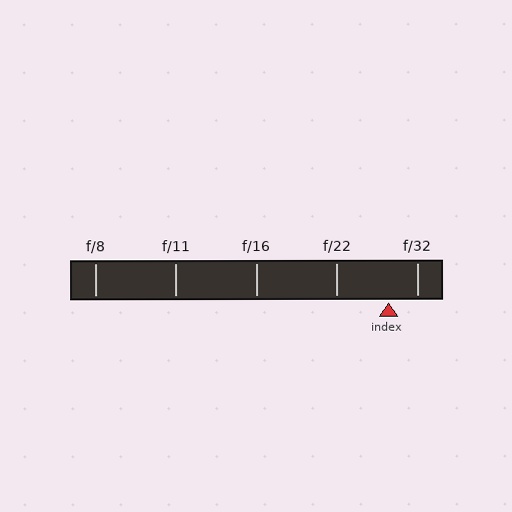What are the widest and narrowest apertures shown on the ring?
The widest aperture shown is f/8 and the narrowest is f/32.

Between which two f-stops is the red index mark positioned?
The index mark is between f/22 and f/32.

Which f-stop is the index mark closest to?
The index mark is closest to f/32.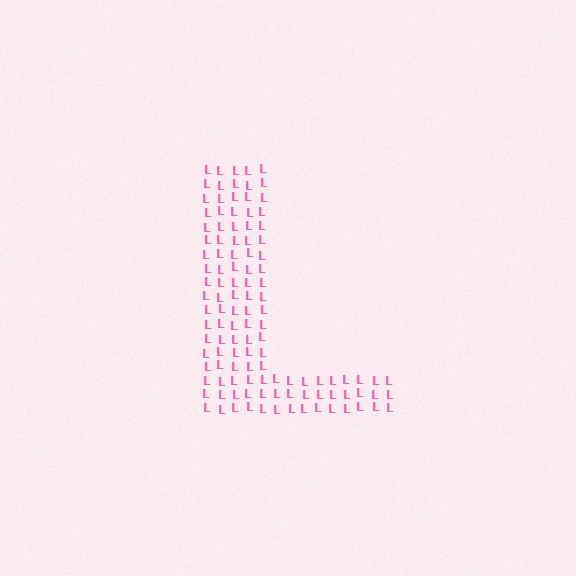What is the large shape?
The large shape is the letter L.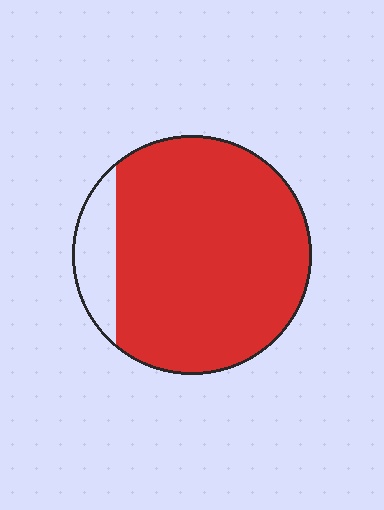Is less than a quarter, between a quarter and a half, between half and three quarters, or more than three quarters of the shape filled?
More than three quarters.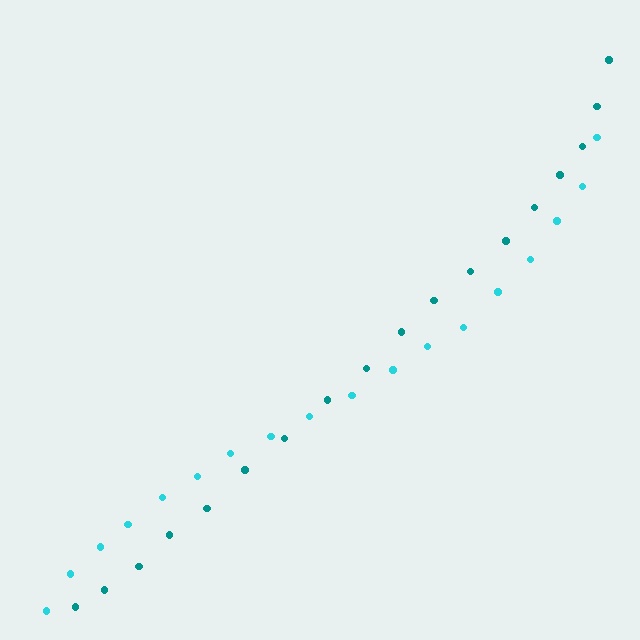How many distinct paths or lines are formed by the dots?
There are 2 distinct paths.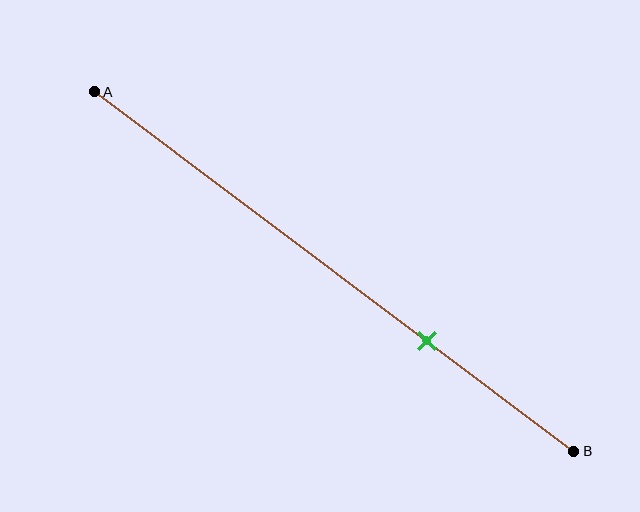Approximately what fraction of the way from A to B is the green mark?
The green mark is approximately 70% of the way from A to B.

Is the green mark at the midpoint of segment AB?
No, the mark is at about 70% from A, not at the 50% midpoint.